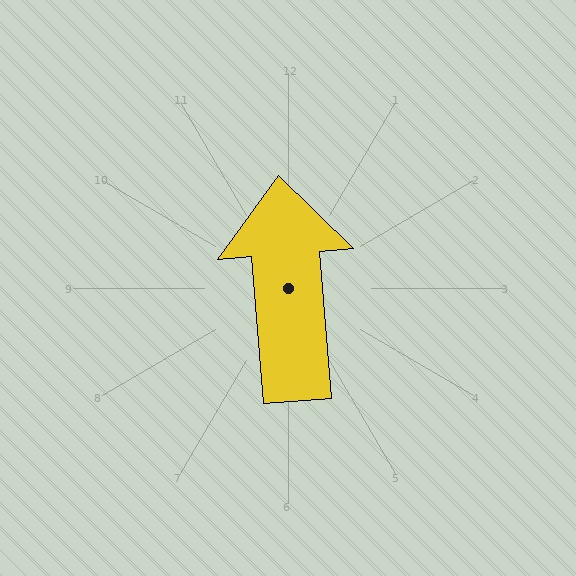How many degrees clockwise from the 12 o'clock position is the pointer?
Approximately 355 degrees.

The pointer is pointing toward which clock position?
Roughly 12 o'clock.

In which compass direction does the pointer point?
North.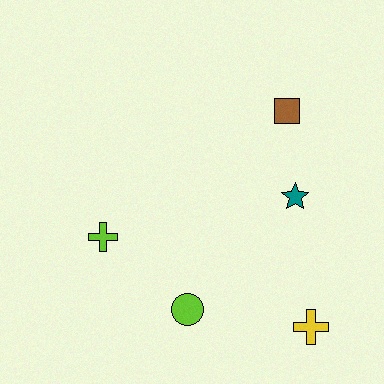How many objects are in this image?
There are 5 objects.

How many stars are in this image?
There is 1 star.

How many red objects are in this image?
There are no red objects.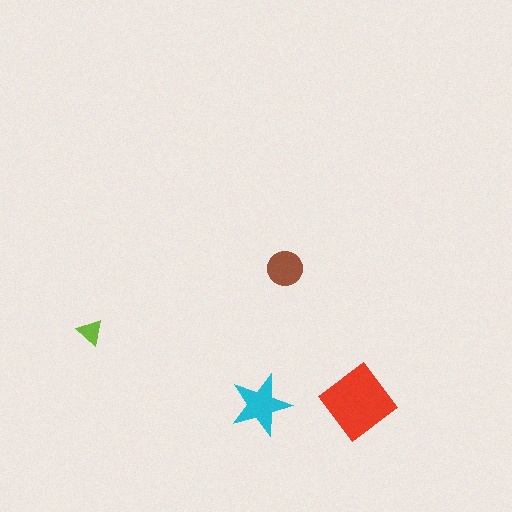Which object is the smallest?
The lime triangle.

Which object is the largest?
The red diamond.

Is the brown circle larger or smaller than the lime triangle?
Larger.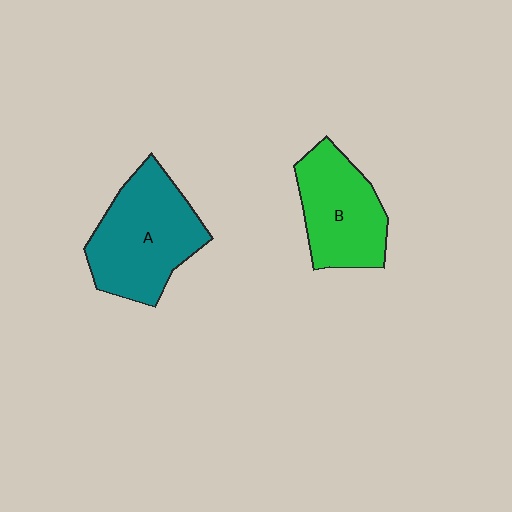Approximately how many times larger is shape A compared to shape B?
Approximately 1.3 times.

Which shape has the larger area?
Shape A (teal).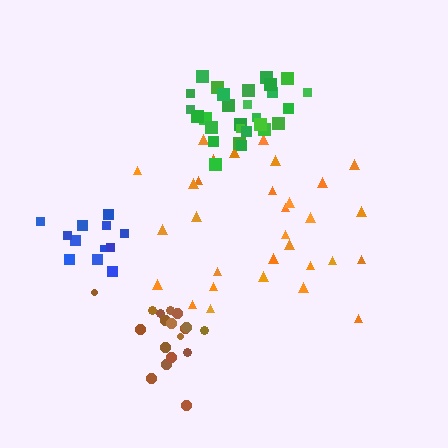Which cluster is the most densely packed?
Green.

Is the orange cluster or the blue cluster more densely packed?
Orange.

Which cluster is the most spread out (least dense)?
Blue.